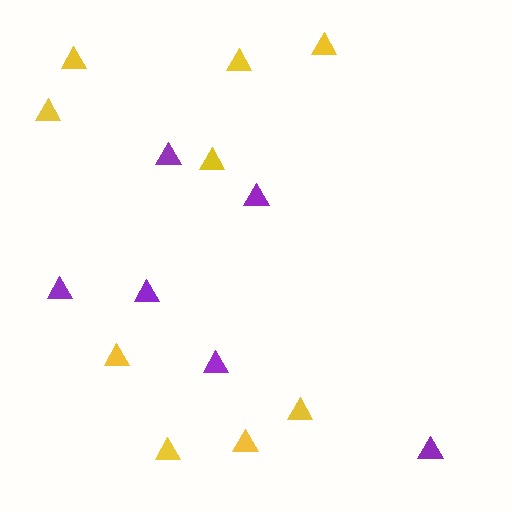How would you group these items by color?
There are 2 groups: one group of purple triangles (6) and one group of yellow triangles (9).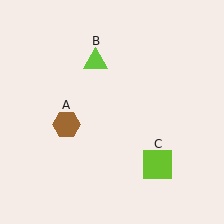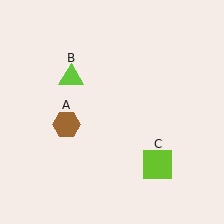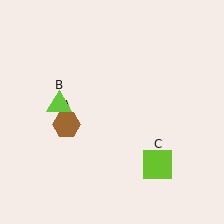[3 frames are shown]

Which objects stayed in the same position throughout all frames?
Brown hexagon (object A) and lime square (object C) remained stationary.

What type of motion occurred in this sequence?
The lime triangle (object B) rotated counterclockwise around the center of the scene.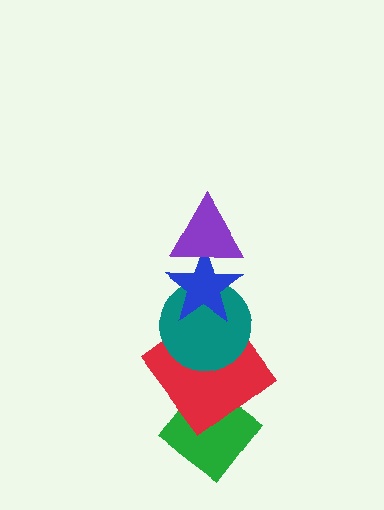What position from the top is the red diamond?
The red diamond is 4th from the top.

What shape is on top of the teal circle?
The blue star is on top of the teal circle.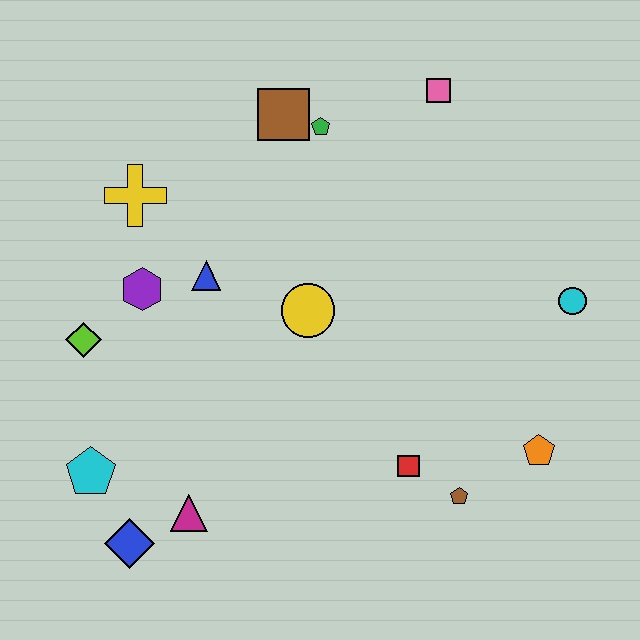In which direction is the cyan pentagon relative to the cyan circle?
The cyan pentagon is to the left of the cyan circle.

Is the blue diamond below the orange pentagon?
Yes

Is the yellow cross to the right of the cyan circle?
No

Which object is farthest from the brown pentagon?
The yellow cross is farthest from the brown pentagon.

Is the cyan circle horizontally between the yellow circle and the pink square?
No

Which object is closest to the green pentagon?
The brown square is closest to the green pentagon.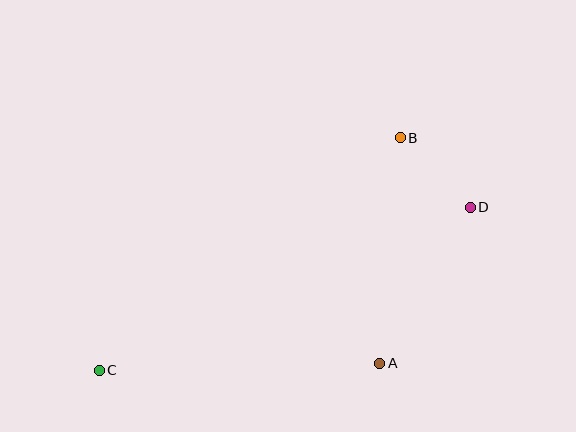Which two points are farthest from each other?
Points C and D are farthest from each other.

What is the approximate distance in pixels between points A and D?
The distance between A and D is approximately 181 pixels.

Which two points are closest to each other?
Points B and D are closest to each other.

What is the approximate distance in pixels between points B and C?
The distance between B and C is approximately 380 pixels.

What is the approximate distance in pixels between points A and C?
The distance between A and C is approximately 281 pixels.